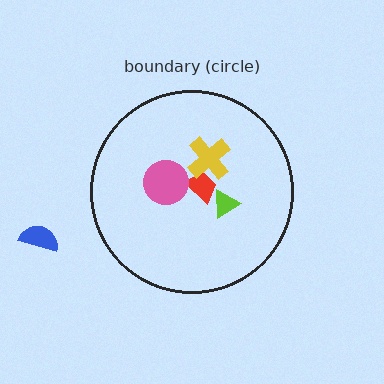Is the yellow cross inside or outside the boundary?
Inside.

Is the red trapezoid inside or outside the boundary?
Inside.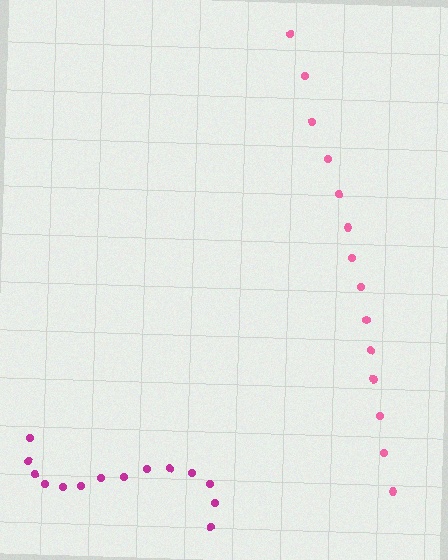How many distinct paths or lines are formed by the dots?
There are 2 distinct paths.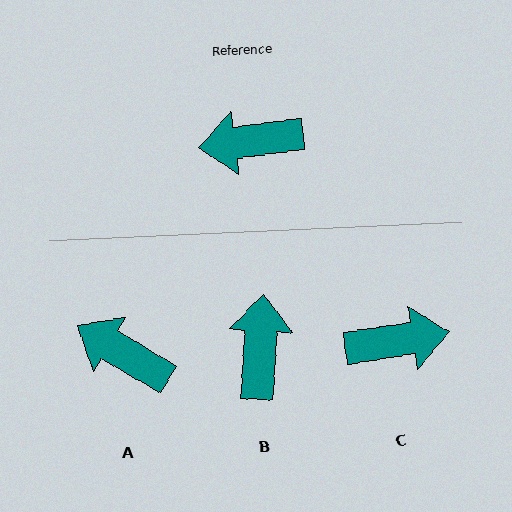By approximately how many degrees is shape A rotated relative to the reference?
Approximately 38 degrees clockwise.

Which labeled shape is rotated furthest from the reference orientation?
C, about 179 degrees away.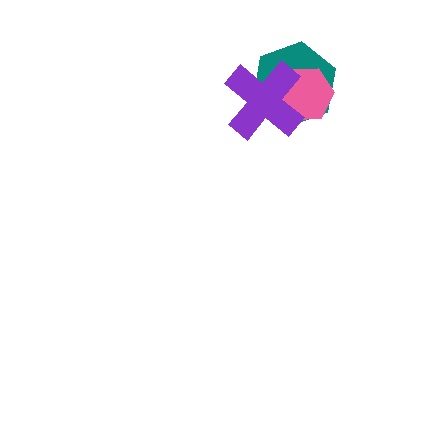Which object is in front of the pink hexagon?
The purple cross is in front of the pink hexagon.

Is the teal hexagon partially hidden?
Yes, it is partially covered by another shape.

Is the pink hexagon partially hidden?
Yes, it is partially covered by another shape.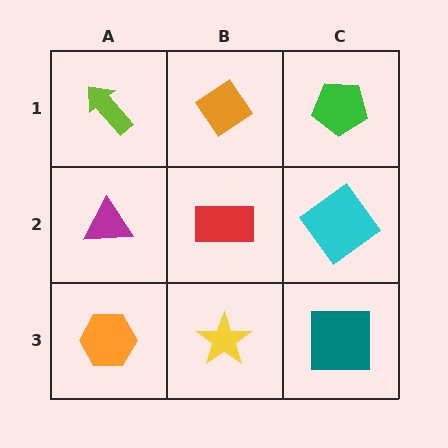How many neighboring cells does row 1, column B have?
3.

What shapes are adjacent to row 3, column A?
A magenta triangle (row 2, column A), a yellow star (row 3, column B).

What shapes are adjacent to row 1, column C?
A cyan diamond (row 2, column C), an orange diamond (row 1, column B).